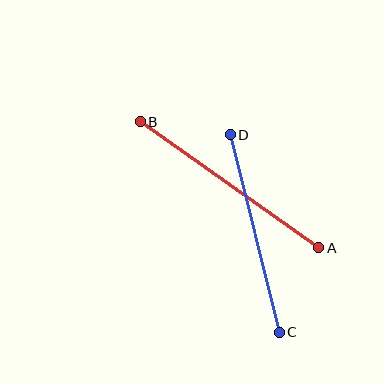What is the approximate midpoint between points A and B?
The midpoint is at approximately (230, 185) pixels.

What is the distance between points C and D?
The distance is approximately 204 pixels.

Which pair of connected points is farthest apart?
Points A and B are farthest apart.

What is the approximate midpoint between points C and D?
The midpoint is at approximately (255, 233) pixels.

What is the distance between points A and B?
The distance is approximately 218 pixels.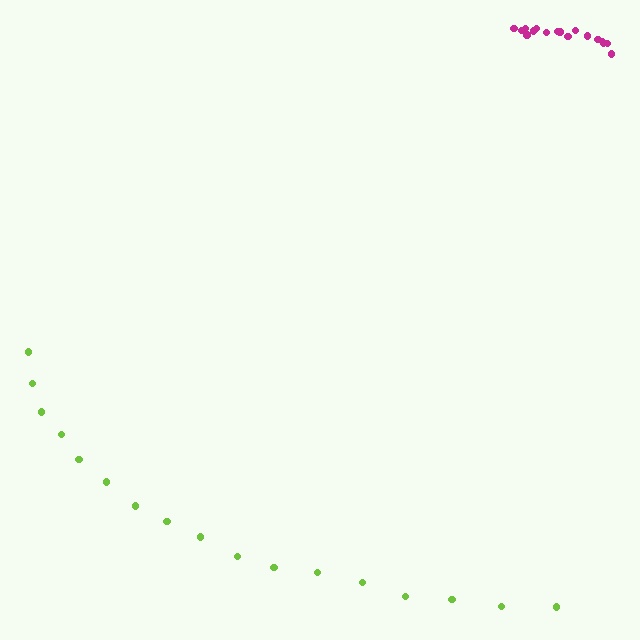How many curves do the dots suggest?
There are 2 distinct paths.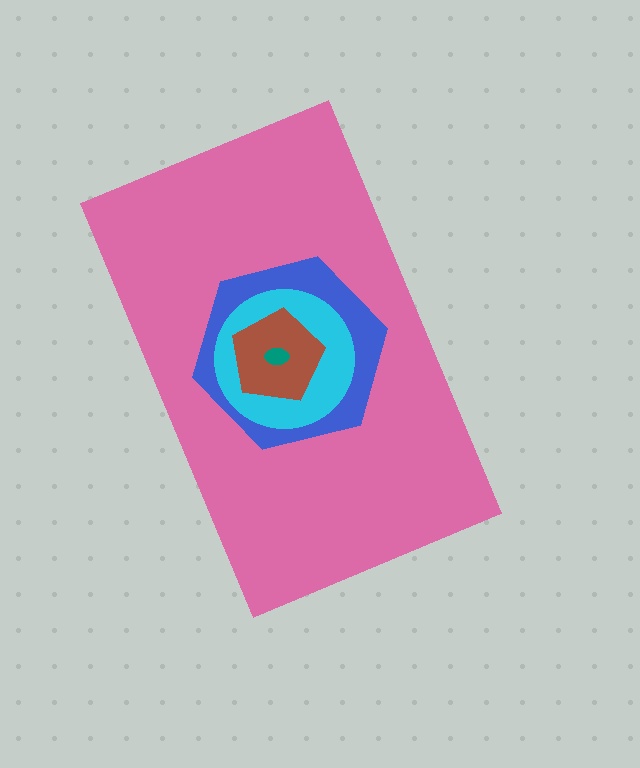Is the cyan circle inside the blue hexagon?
Yes.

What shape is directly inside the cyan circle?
The brown pentagon.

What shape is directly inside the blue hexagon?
The cyan circle.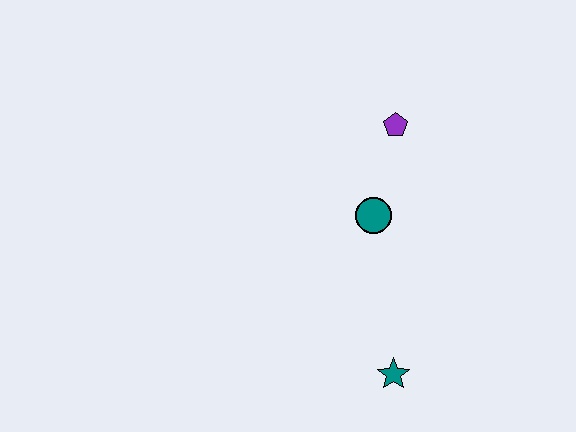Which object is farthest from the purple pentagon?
The teal star is farthest from the purple pentagon.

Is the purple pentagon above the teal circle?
Yes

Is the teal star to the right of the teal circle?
Yes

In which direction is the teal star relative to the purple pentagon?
The teal star is below the purple pentagon.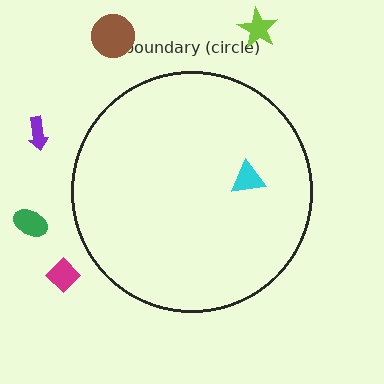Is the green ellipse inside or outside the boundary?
Outside.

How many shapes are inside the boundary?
1 inside, 5 outside.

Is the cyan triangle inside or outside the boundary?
Inside.